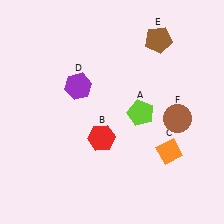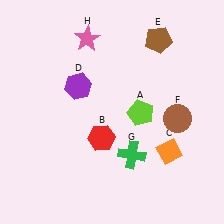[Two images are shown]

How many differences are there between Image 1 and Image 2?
There are 2 differences between the two images.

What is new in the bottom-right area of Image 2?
A green cross (G) was added in the bottom-right area of Image 2.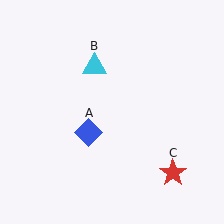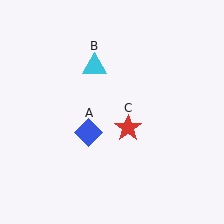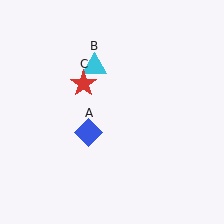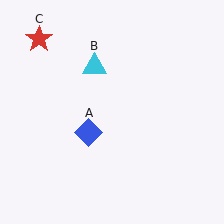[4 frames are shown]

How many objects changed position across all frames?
1 object changed position: red star (object C).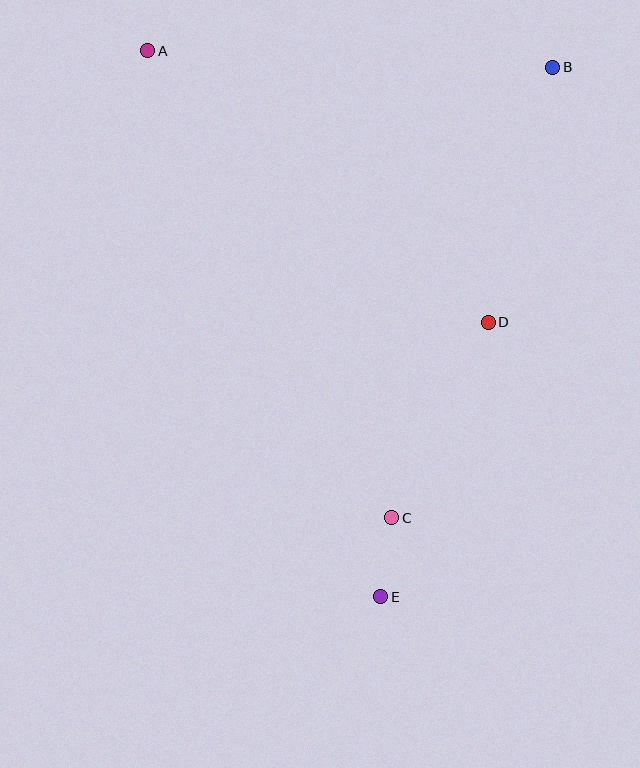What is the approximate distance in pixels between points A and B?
The distance between A and B is approximately 405 pixels.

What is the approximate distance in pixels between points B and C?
The distance between B and C is approximately 478 pixels.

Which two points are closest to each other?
Points C and E are closest to each other.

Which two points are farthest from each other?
Points A and E are farthest from each other.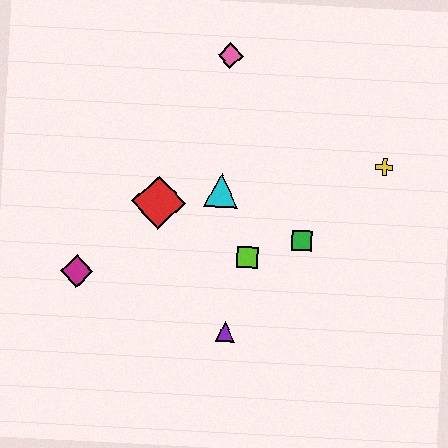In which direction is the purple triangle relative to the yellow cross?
The purple triangle is below the yellow cross.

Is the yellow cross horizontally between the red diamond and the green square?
No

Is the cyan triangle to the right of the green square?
No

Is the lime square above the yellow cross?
No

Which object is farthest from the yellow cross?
The magenta diamond is farthest from the yellow cross.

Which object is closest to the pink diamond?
The cyan triangle is closest to the pink diamond.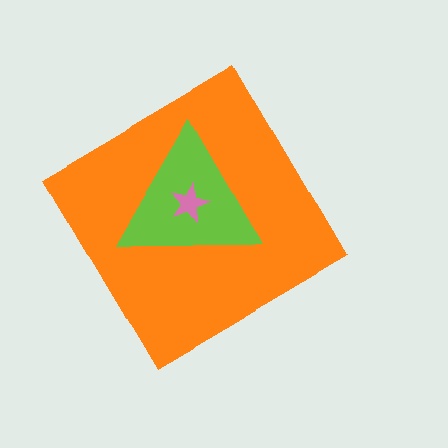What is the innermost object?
The pink star.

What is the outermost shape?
The orange diamond.